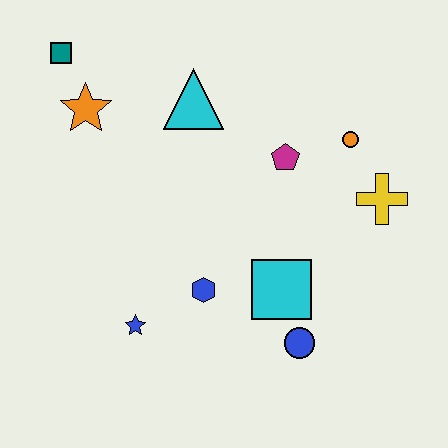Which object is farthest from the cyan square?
The teal square is farthest from the cyan square.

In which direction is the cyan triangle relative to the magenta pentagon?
The cyan triangle is to the left of the magenta pentagon.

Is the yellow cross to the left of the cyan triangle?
No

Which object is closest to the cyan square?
The blue circle is closest to the cyan square.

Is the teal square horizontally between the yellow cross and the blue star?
No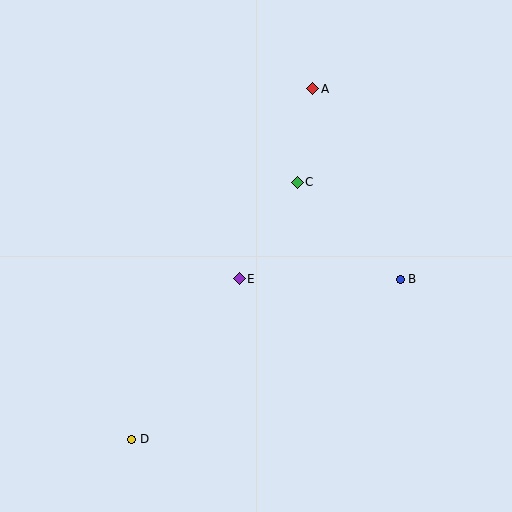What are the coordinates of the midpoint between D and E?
The midpoint between D and E is at (185, 359).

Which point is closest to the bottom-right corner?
Point B is closest to the bottom-right corner.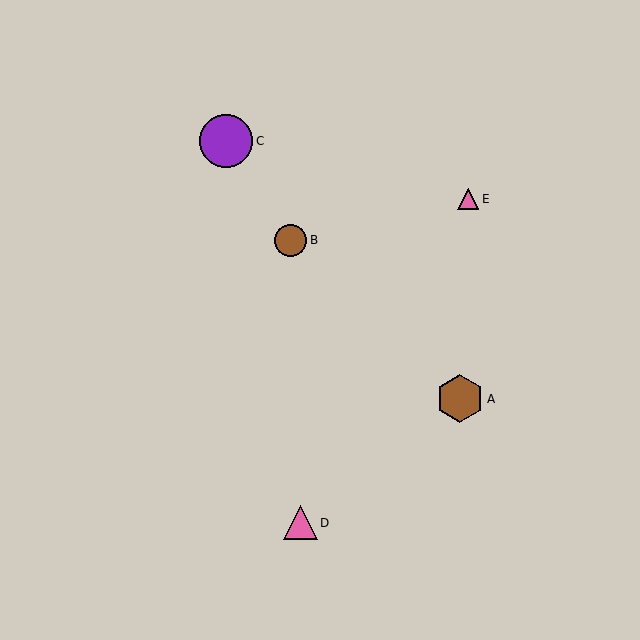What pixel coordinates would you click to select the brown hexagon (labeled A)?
Click at (460, 398) to select the brown hexagon A.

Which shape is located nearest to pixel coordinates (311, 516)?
The pink triangle (labeled D) at (301, 523) is nearest to that location.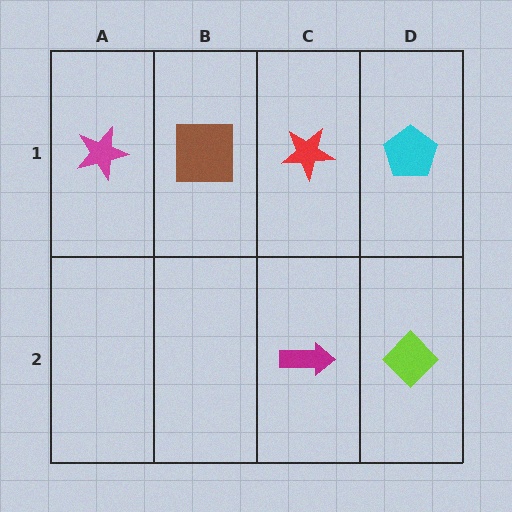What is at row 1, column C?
A red star.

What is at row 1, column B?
A brown square.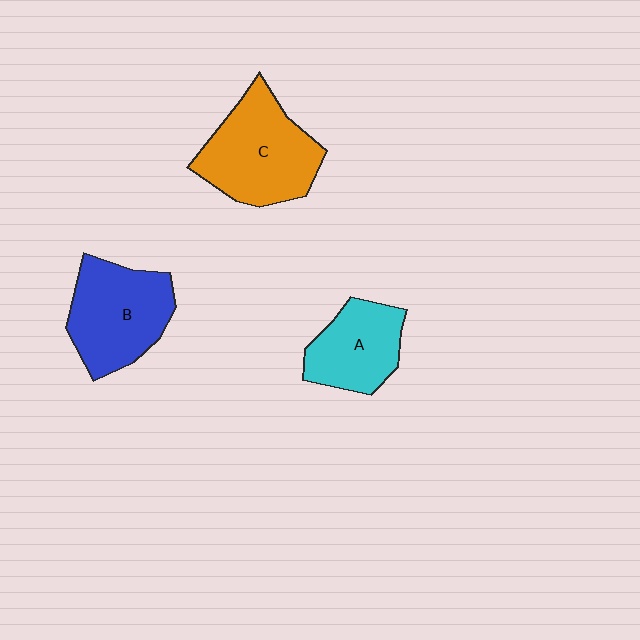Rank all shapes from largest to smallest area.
From largest to smallest: C (orange), B (blue), A (cyan).